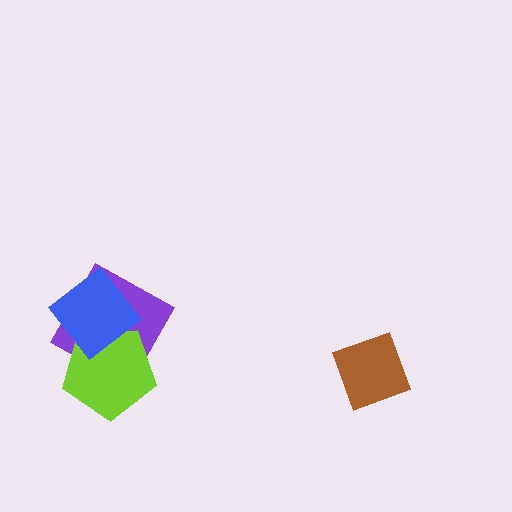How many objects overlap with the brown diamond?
0 objects overlap with the brown diamond.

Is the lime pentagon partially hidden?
Yes, it is partially covered by another shape.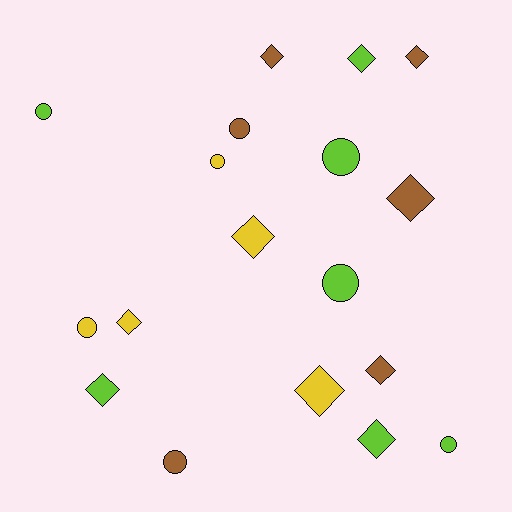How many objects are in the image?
There are 18 objects.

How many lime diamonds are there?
There are 3 lime diamonds.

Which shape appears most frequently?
Diamond, with 10 objects.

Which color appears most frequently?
Lime, with 7 objects.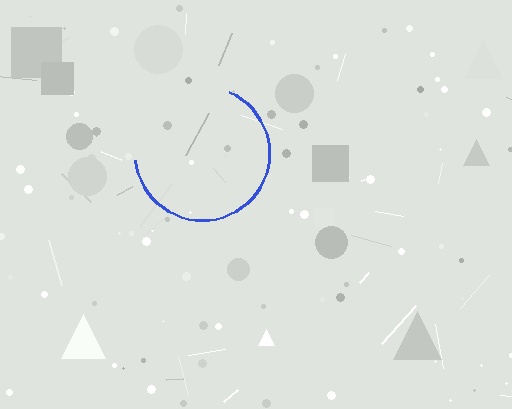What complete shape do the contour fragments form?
The contour fragments form a circle.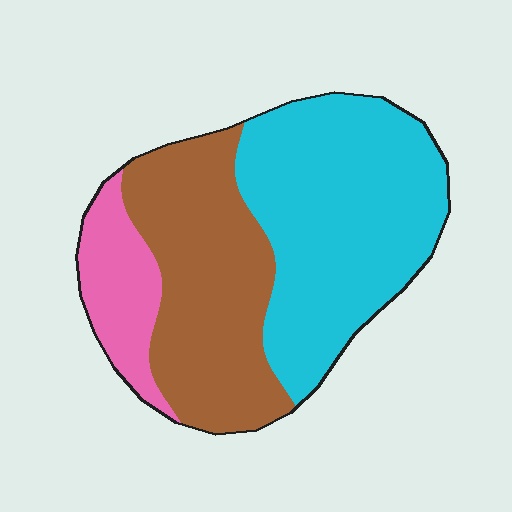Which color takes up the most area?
Cyan, at roughly 50%.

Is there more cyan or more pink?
Cyan.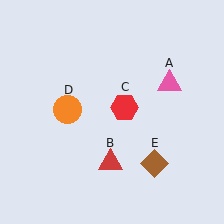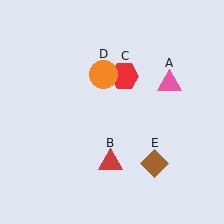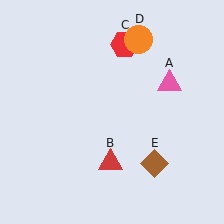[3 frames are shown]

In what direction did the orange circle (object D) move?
The orange circle (object D) moved up and to the right.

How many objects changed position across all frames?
2 objects changed position: red hexagon (object C), orange circle (object D).